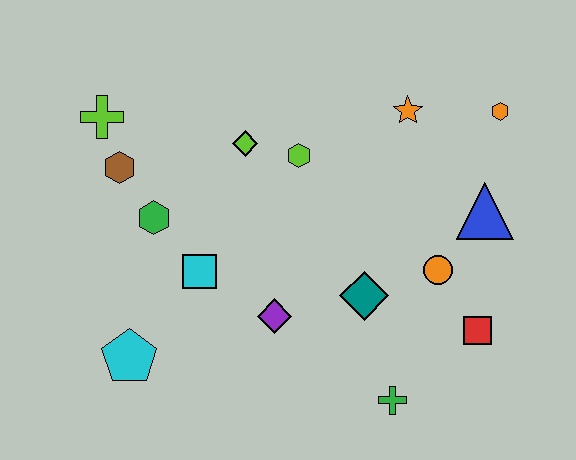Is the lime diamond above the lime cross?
No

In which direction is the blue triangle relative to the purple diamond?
The blue triangle is to the right of the purple diamond.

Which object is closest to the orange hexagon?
The orange star is closest to the orange hexagon.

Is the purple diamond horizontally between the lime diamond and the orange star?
Yes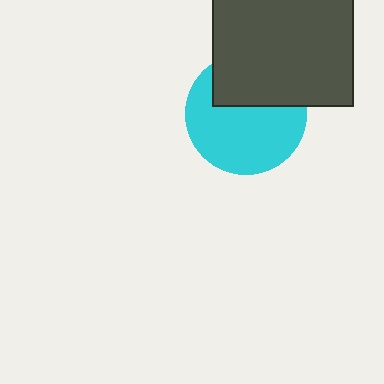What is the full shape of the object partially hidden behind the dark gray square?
The partially hidden object is a cyan circle.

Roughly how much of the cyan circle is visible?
About half of it is visible (roughly 63%).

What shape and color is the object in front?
The object in front is a dark gray square.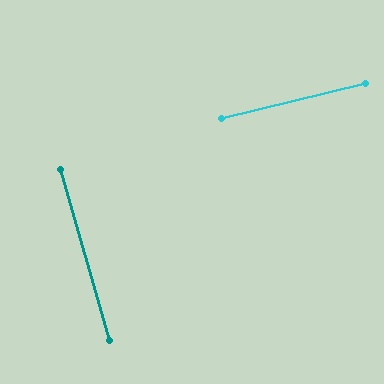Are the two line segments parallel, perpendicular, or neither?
Perpendicular — they meet at approximately 88°.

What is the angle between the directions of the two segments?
Approximately 88 degrees.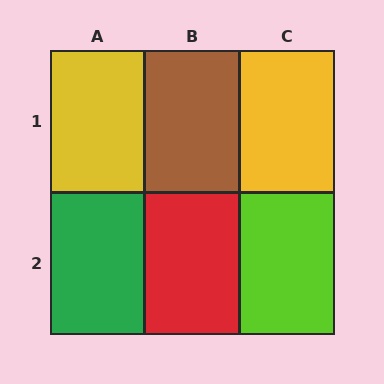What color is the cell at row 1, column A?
Yellow.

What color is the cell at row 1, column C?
Yellow.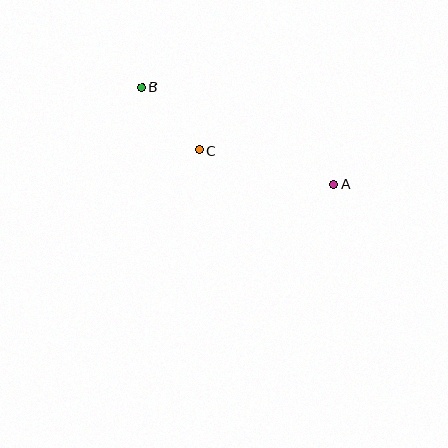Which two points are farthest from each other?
Points A and B are farthest from each other.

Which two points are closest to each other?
Points B and C are closest to each other.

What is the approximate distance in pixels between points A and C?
The distance between A and C is approximately 139 pixels.